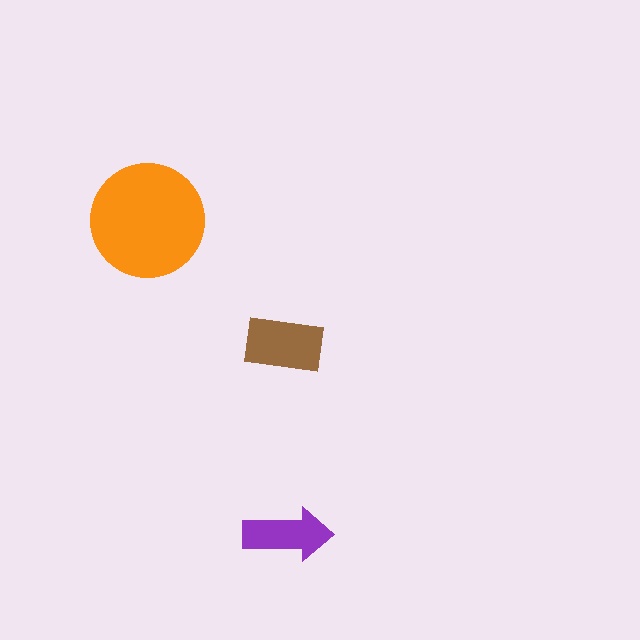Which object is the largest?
The orange circle.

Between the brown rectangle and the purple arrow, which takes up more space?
The brown rectangle.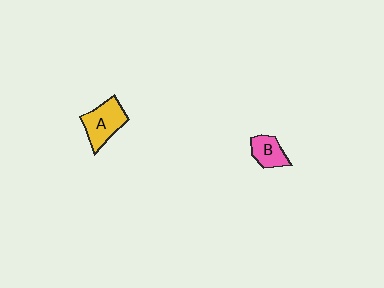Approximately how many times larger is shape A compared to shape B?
Approximately 1.6 times.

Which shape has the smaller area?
Shape B (pink).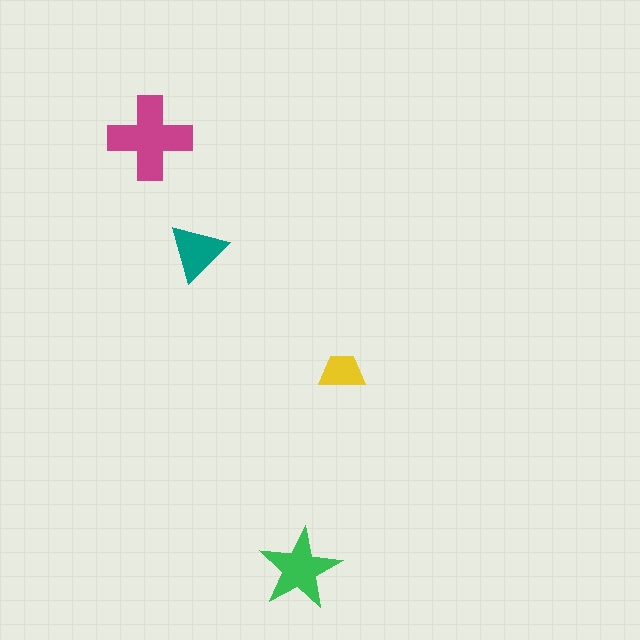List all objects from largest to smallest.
The magenta cross, the green star, the teal triangle, the yellow trapezoid.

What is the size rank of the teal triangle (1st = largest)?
3rd.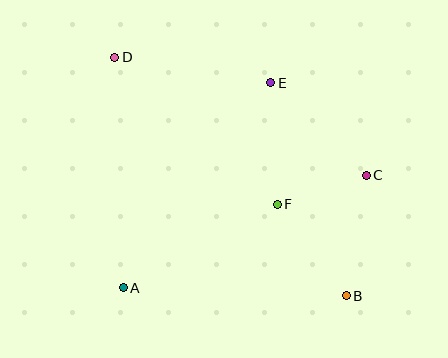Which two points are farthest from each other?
Points B and D are farthest from each other.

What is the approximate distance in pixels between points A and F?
The distance between A and F is approximately 175 pixels.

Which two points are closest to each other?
Points C and F are closest to each other.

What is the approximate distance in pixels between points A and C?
The distance between A and C is approximately 268 pixels.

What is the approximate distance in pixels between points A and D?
The distance between A and D is approximately 231 pixels.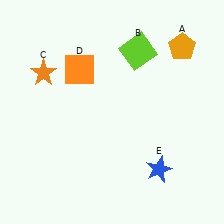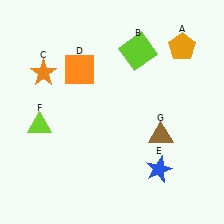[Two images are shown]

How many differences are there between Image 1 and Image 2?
There are 2 differences between the two images.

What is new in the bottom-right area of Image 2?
A brown triangle (G) was added in the bottom-right area of Image 2.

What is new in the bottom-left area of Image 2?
A lime triangle (F) was added in the bottom-left area of Image 2.